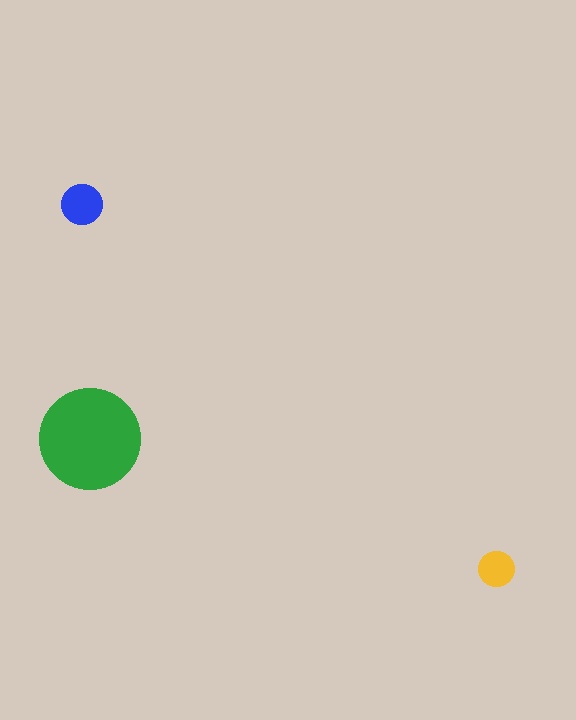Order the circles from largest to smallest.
the green one, the blue one, the yellow one.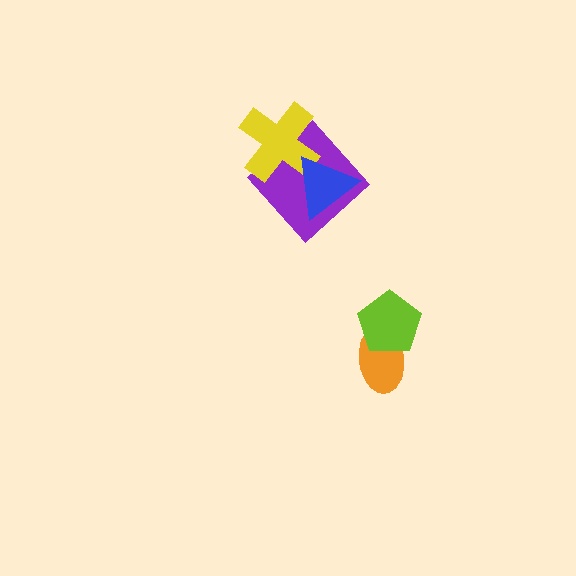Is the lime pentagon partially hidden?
No, no other shape covers it.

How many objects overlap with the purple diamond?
2 objects overlap with the purple diamond.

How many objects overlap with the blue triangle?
2 objects overlap with the blue triangle.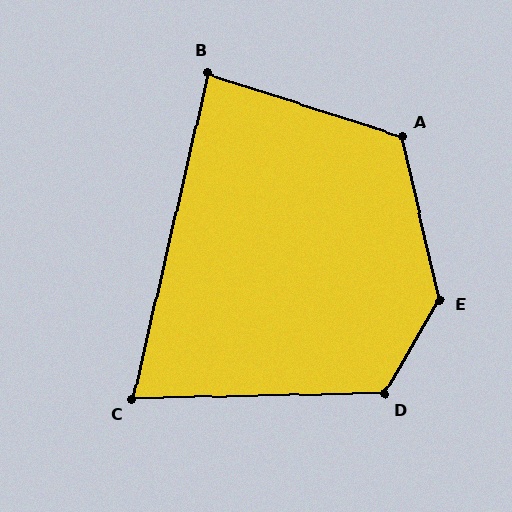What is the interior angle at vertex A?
Approximately 121 degrees (obtuse).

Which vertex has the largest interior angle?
E, at approximately 137 degrees.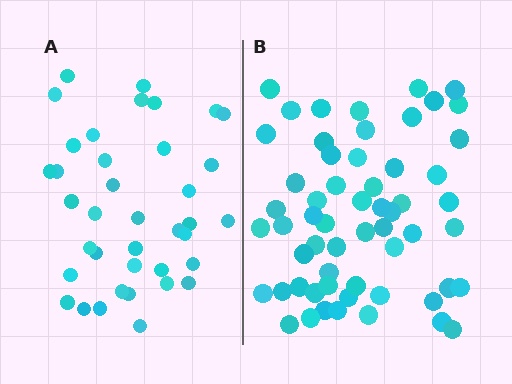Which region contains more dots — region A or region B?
Region B (the right region) has more dots.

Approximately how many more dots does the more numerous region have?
Region B has approximately 20 more dots than region A.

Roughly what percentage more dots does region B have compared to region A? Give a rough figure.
About 55% more.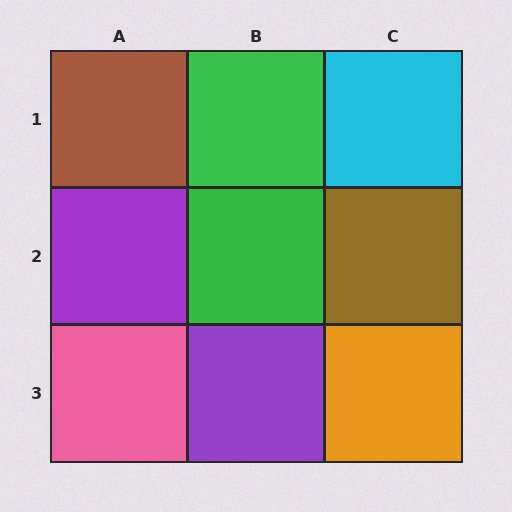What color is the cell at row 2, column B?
Green.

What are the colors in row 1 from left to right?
Brown, green, cyan.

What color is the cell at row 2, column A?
Purple.